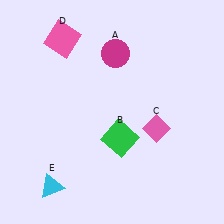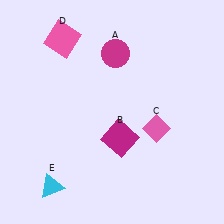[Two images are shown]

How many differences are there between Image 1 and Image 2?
There is 1 difference between the two images.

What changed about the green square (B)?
In Image 1, B is green. In Image 2, it changed to magenta.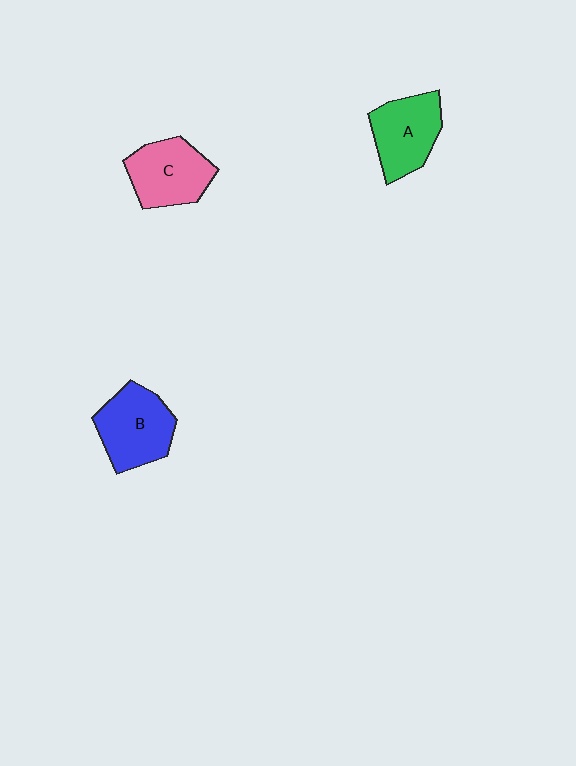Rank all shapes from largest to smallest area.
From largest to smallest: B (blue), C (pink), A (green).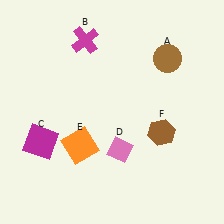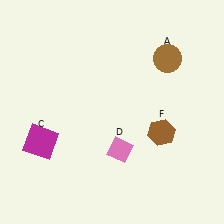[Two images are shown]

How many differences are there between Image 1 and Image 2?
There are 2 differences between the two images.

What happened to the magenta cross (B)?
The magenta cross (B) was removed in Image 2. It was in the top-left area of Image 1.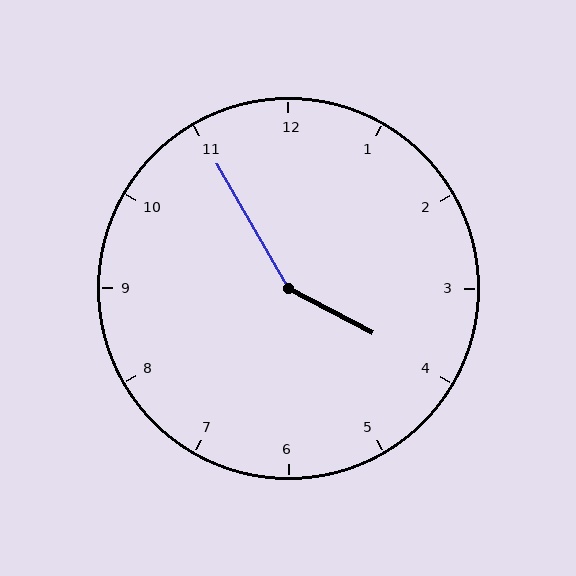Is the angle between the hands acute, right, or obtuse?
It is obtuse.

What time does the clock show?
3:55.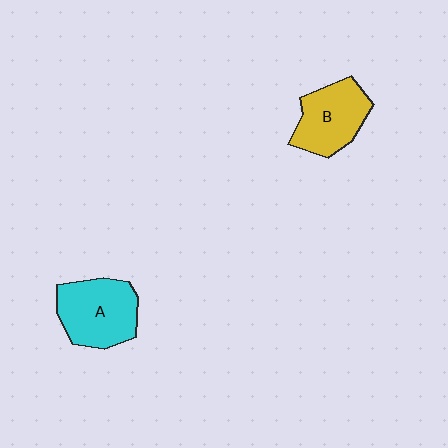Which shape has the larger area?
Shape A (cyan).